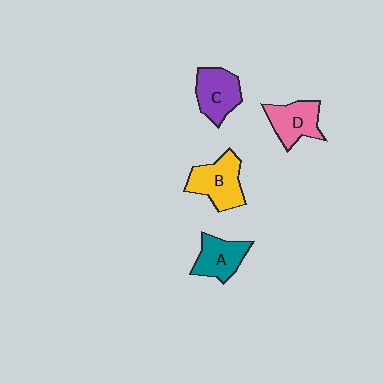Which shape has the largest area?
Shape B (yellow).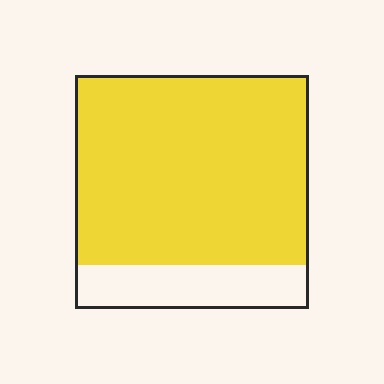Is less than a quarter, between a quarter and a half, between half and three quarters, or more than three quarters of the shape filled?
More than three quarters.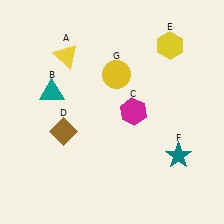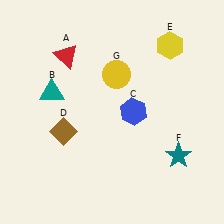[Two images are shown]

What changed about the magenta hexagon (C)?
In Image 1, C is magenta. In Image 2, it changed to blue.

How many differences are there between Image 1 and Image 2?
There are 2 differences between the two images.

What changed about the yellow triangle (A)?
In Image 1, A is yellow. In Image 2, it changed to red.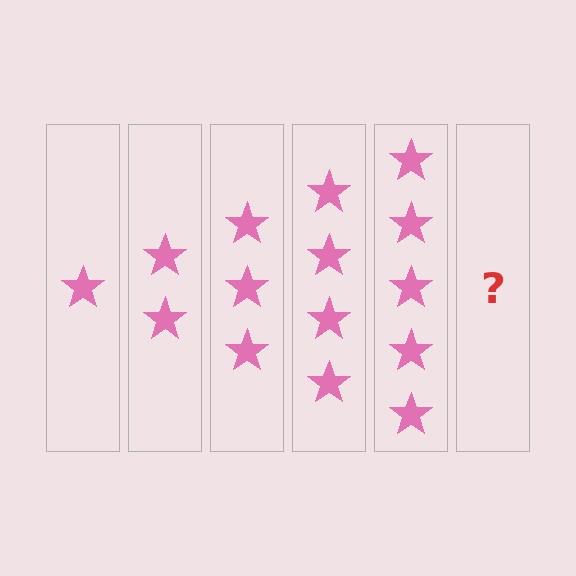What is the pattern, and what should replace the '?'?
The pattern is that each step adds one more star. The '?' should be 6 stars.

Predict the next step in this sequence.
The next step is 6 stars.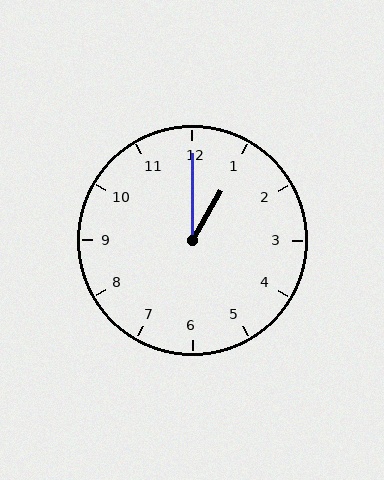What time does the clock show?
1:00.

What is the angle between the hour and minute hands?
Approximately 30 degrees.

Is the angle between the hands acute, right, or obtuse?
It is acute.